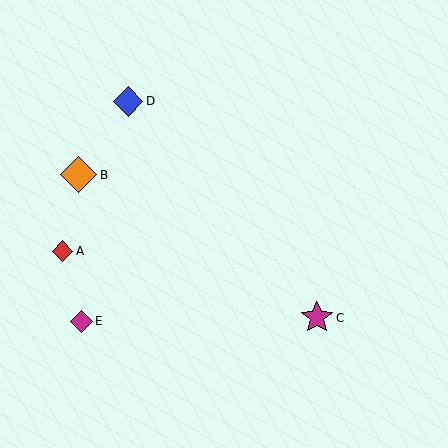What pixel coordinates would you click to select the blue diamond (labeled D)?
Click at (128, 101) to select the blue diamond D.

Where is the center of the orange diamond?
The center of the orange diamond is at (79, 175).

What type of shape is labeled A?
Shape A is a red diamond.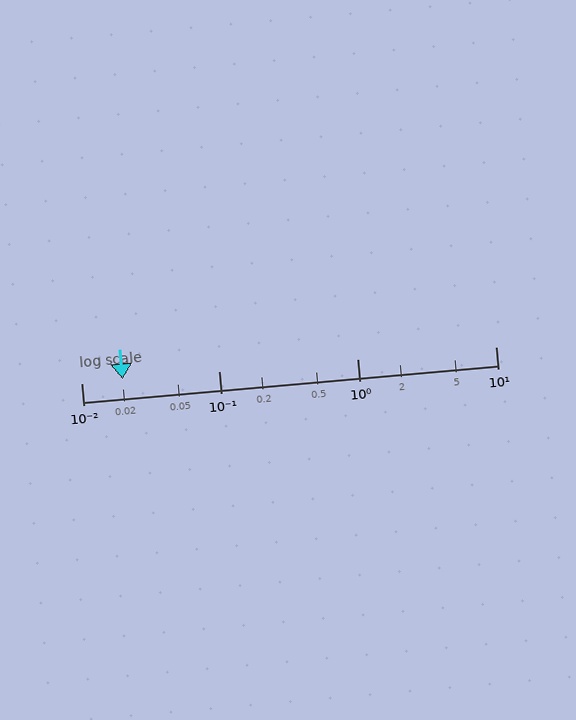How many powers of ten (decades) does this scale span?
The scale spans 3 decades, from 0.01 to 10.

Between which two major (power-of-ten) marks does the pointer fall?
The pointer is between 0.01 and 0.1.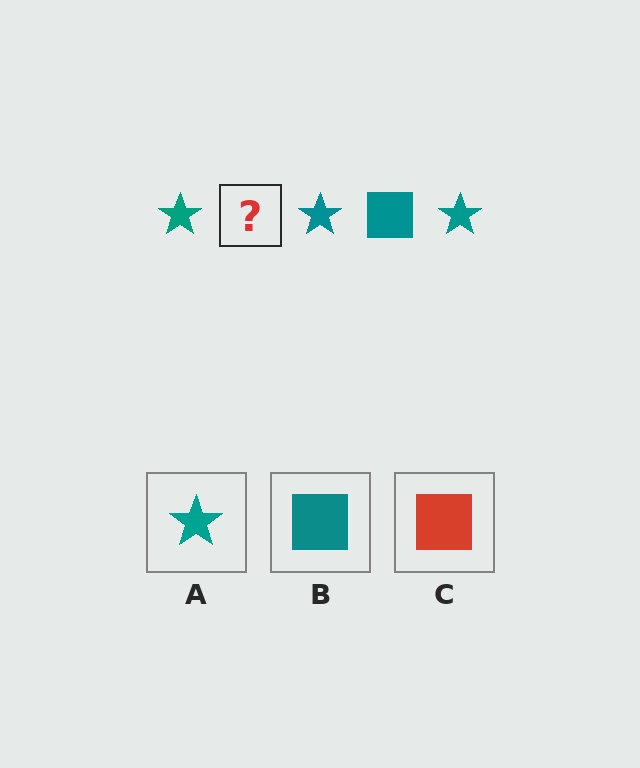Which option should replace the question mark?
Option B.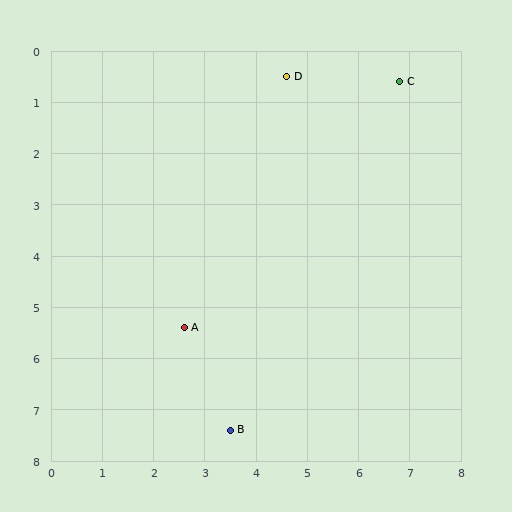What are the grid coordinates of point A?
Point A is at approximately (2.6, 5.4).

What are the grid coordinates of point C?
Point C is at approximately (6.8, 0.6).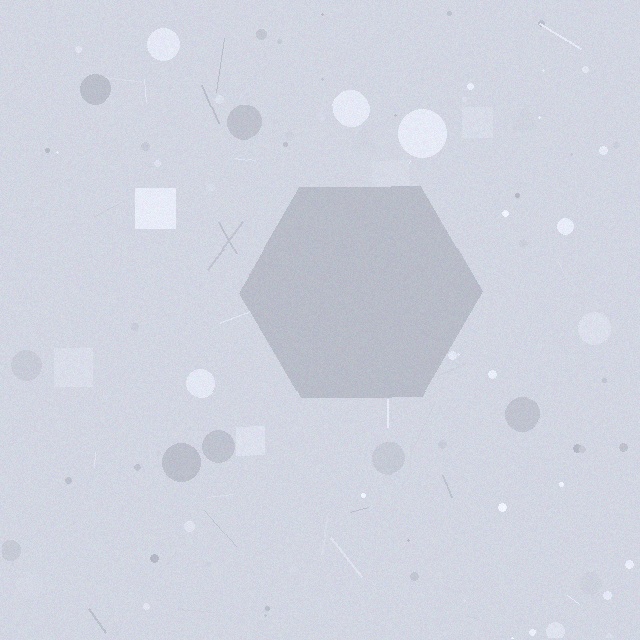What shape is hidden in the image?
A hexagon is hidden in the image.